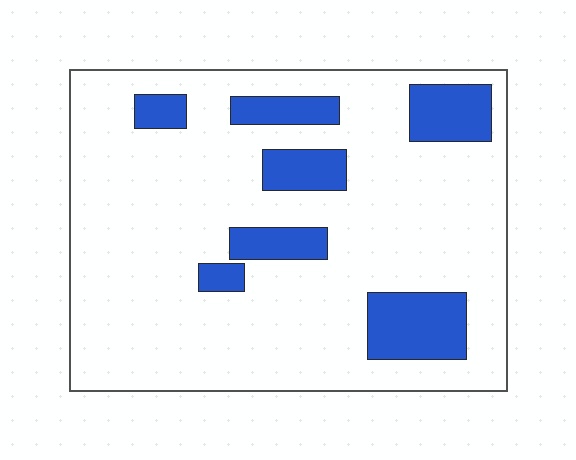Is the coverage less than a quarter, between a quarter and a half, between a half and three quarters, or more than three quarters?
Less than a quarter.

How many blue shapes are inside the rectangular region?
7.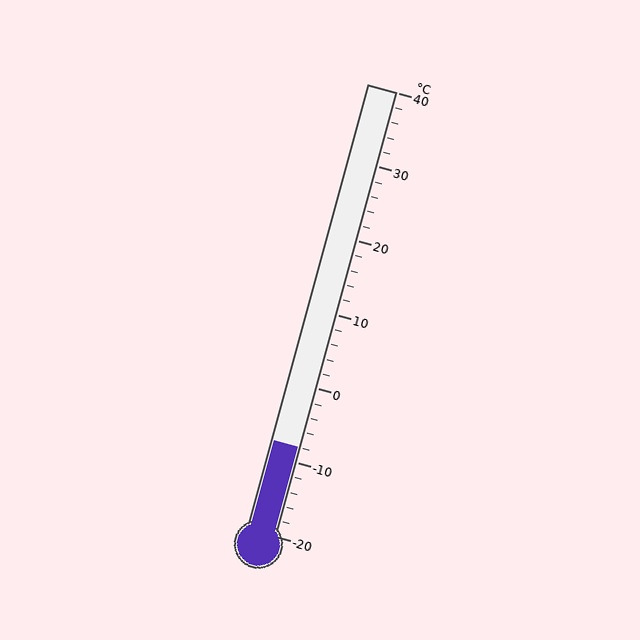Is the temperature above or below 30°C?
The temperature is below 30°C.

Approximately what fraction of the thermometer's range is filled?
The thermometer is filled to approximately 20% of its range.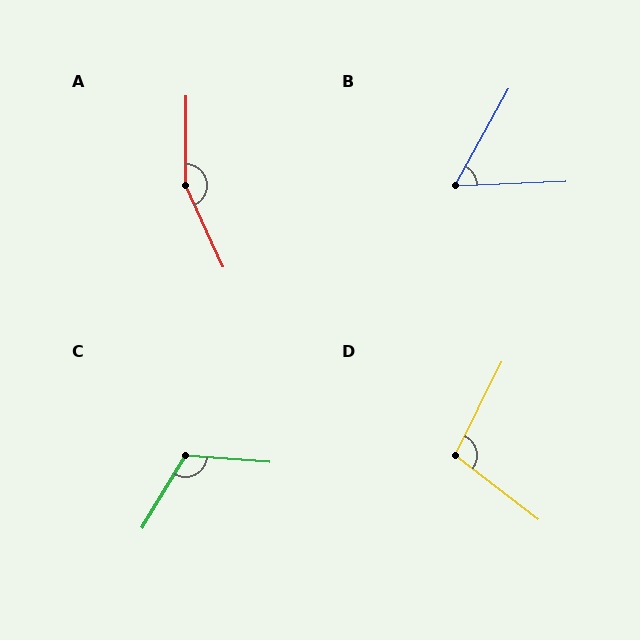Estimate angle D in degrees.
Approximately 101 degrees.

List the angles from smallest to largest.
B (58°), D (101°), C (116°), A (156°).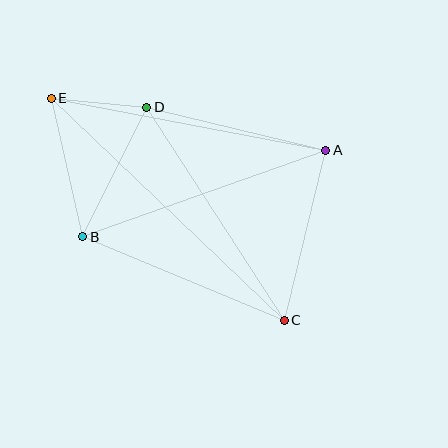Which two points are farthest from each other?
Points C and E are farthest from each other.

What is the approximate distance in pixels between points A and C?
The distance between A and C is approximately 175 pixels.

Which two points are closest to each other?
Points D and E are closest to each other.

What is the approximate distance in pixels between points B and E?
The distance between B and E is approximately 142 pixels.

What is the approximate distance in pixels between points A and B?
The distance between A and B is approximately 258 pixels.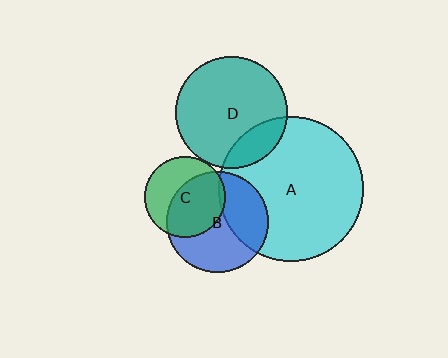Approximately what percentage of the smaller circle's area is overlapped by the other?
Approximately 35%.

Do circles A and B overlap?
Yes.